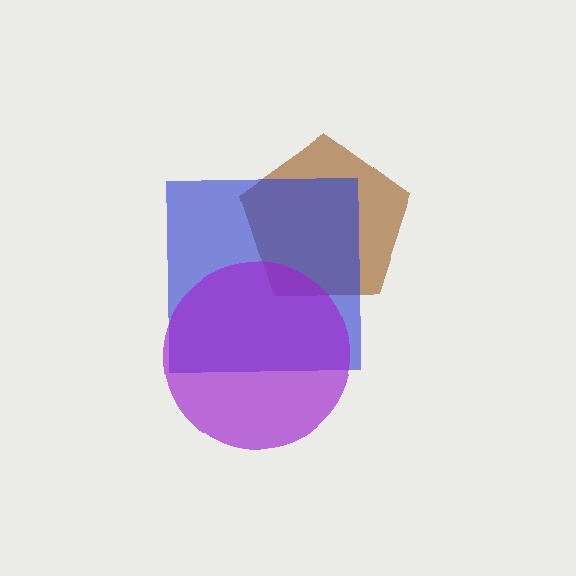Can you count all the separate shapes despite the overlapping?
Yes, there are 3 separate shapes.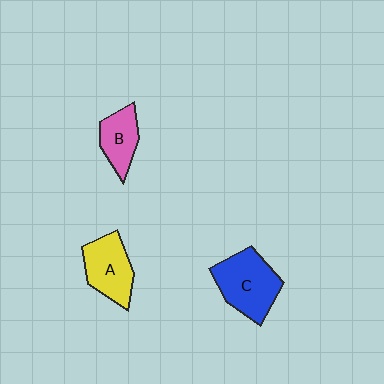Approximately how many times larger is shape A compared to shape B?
Approximately 1.3 times.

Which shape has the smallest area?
Shape B (pink).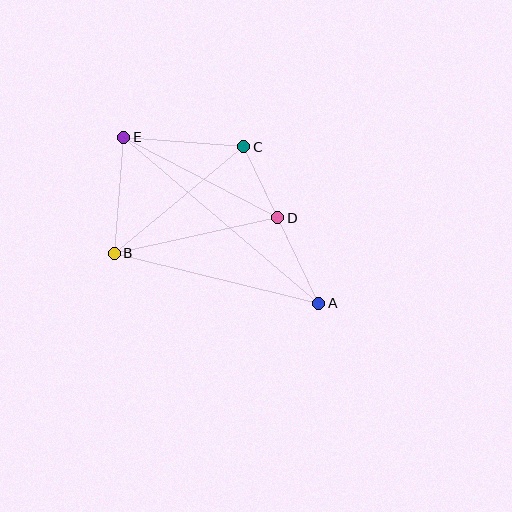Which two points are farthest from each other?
Points A and E are farthest from each other.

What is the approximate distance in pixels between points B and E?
The distance between B and E is approximately 116 pixels.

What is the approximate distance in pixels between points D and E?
The distance between D and E is approximately 174 pixels.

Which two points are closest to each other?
Points C and D are closest to each other.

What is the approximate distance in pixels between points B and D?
The distance between B and D is approximately 167 pixels.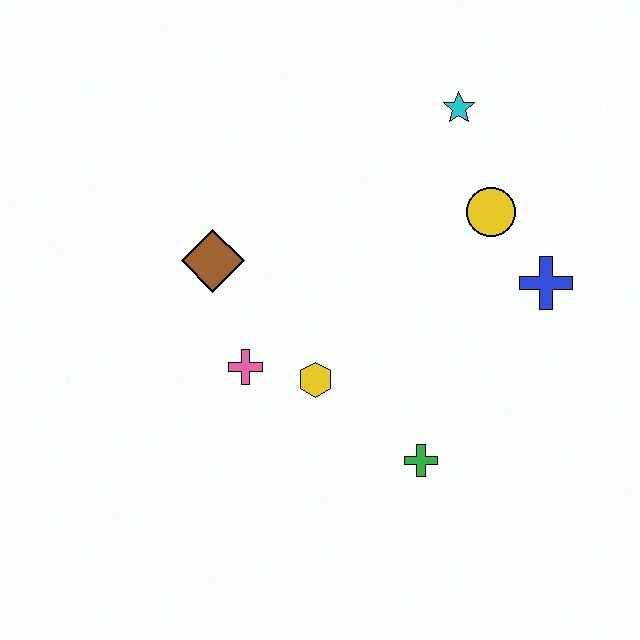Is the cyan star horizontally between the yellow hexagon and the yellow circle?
Yes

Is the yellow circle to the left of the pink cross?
No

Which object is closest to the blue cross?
The yellow circle is closest to the blue cross.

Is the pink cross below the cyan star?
Yes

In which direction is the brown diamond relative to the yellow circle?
The brown diamond is to the left of the yellow circle.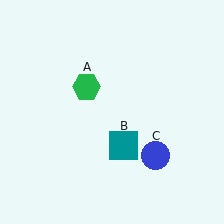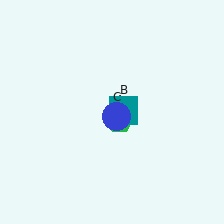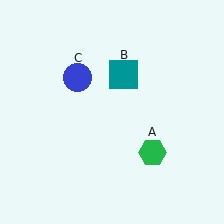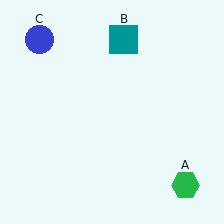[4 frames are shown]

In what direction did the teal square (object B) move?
The teal square (object B) moved up.